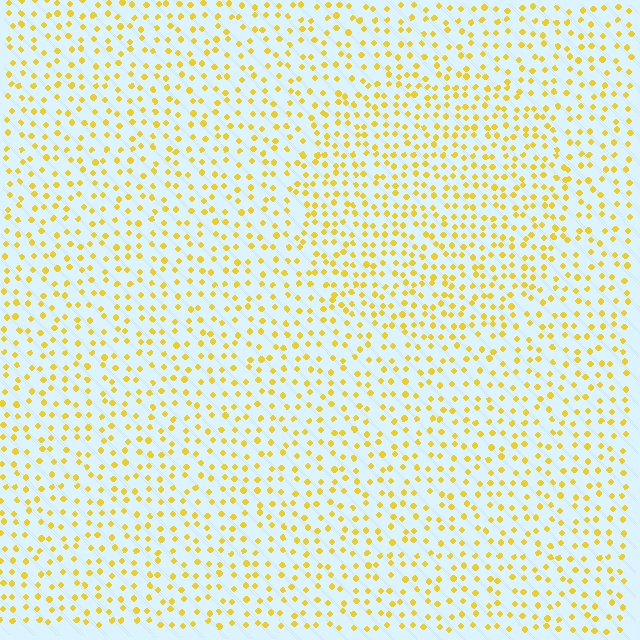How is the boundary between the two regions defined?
The boundary is defined by a change in element density (approximately 1.5x ratio). All elements are the same color, size, and shape.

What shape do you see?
I see a circle.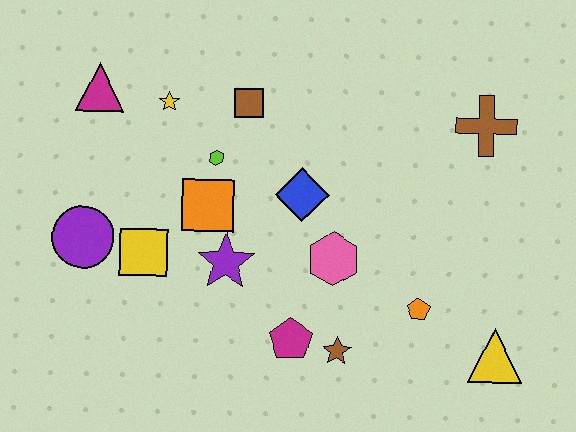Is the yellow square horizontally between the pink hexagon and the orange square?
No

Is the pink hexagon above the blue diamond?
No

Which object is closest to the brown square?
The lime hexagon is closest to the brown square.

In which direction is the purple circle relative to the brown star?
The purple circle is to the left of the brown star.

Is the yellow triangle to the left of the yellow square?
No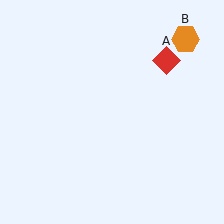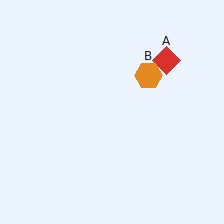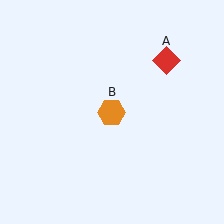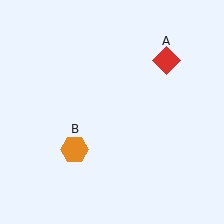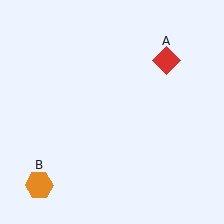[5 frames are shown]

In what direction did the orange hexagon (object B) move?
The orange hexagon (object B) moved down and to the left.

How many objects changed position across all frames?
1 object changed position: orange hexagon (object B).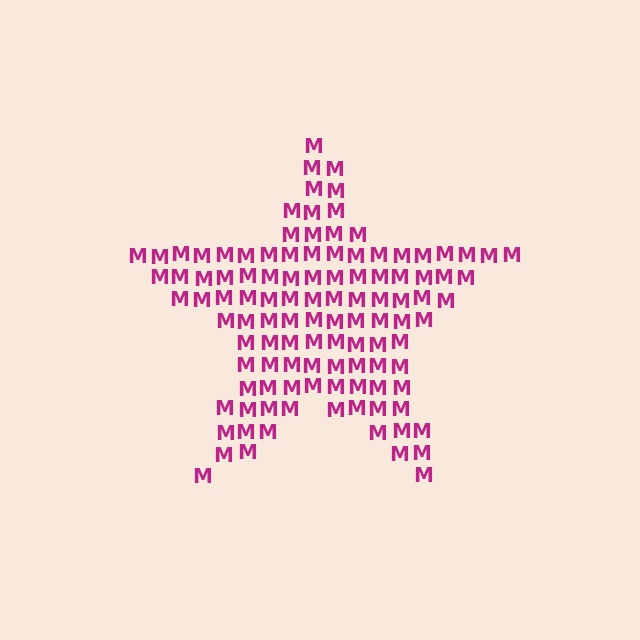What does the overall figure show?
The overall figure shows a star.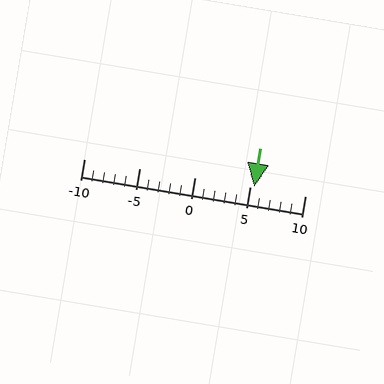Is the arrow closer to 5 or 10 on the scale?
The arrow is closer to 5.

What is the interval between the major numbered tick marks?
The major tick marks are spaced 5 units apart.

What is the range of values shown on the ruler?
The ruler shows values from -10 to 10.